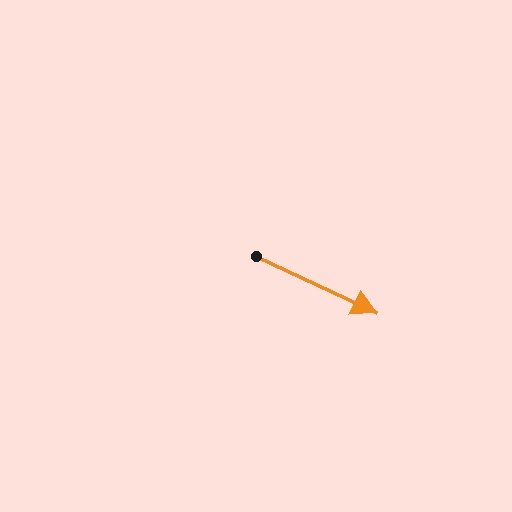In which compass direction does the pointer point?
Southeast.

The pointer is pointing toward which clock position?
Roughly 4 o'clock.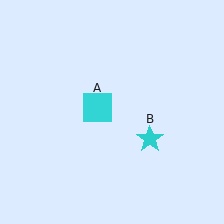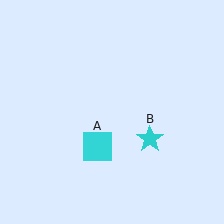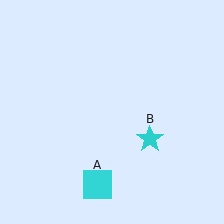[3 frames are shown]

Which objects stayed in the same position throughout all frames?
Cyan star (object B) remained stationary.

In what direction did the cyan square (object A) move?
The cyan square (object A) moved down.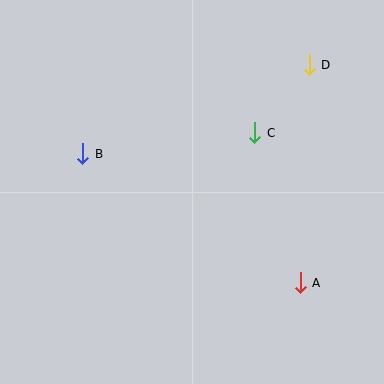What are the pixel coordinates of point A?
Point A is at (300, 283).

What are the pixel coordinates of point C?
Point C is at (255, 133).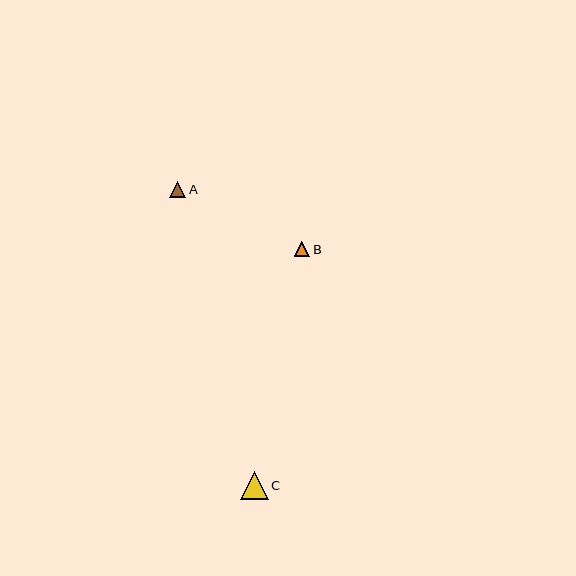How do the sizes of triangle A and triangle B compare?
Triangle A and triangle B are approximately the same size.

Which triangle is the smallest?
Triangle B is the smallest with a size of approximately 15 pixels.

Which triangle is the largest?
Triangle C is the largest with a size of approximately 28 pixels.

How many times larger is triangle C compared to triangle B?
Triangle C is approximately 1.8 times the size of triangle B.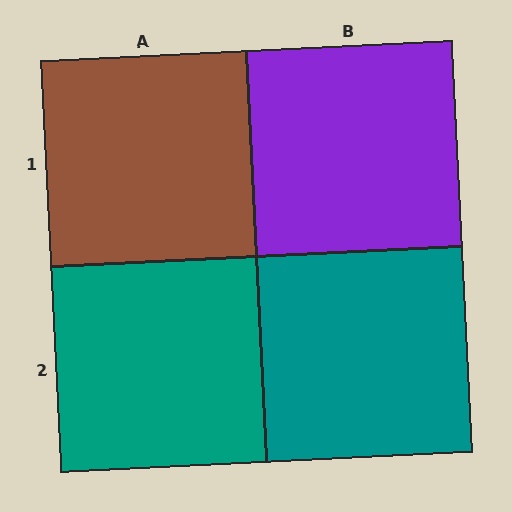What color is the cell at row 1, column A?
Brown.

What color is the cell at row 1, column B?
Purple.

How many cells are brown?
1 cell is brown.